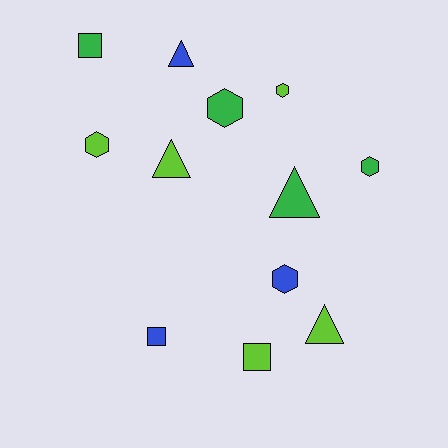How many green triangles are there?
There is 1 green triangle.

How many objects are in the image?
There are 12 objects.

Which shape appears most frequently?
Hexagon, with 5 objects.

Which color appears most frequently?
Lime, with 5 objects.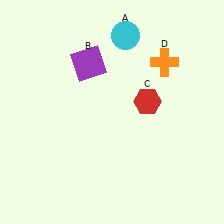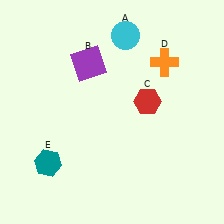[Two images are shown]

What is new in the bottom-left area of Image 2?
A teal hexagon (E) was added in the bottom-left area of Image 2.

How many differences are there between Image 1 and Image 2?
There is 1 difference between the two images.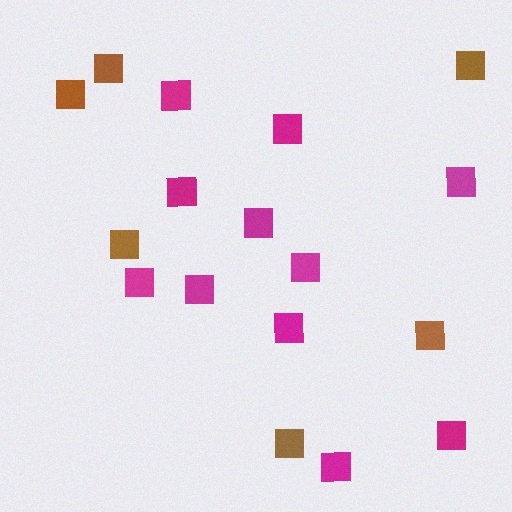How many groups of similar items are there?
There are 2 groups: one group of brown squares (6) and one group of magenta squares (11).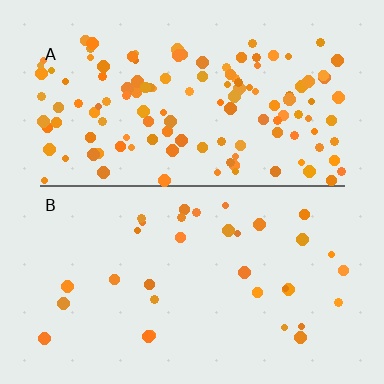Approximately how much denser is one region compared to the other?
Approximately 3.9× — region A over region B.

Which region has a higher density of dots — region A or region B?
A (the top).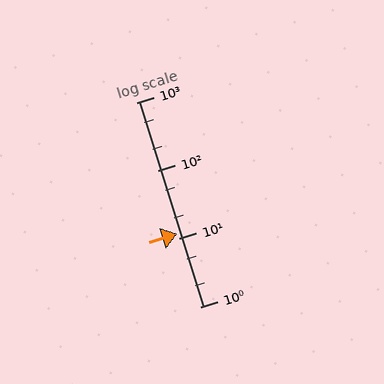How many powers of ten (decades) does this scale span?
The scale spans 3 decades, from 1 to 1000.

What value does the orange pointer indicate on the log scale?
The pointer indicates approximately 12.